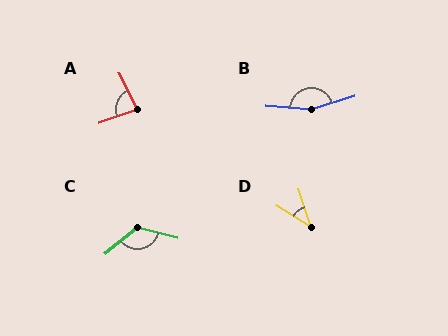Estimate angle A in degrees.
Approximately 82 degrees.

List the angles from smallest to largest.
D (41°), A (82°), C (126°), B (158°).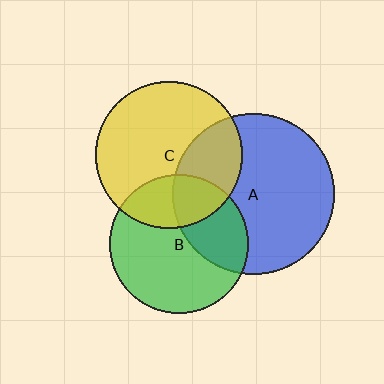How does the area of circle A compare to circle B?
Approximately 1.4 times.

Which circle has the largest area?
Circle A (blue).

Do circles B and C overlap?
Yes.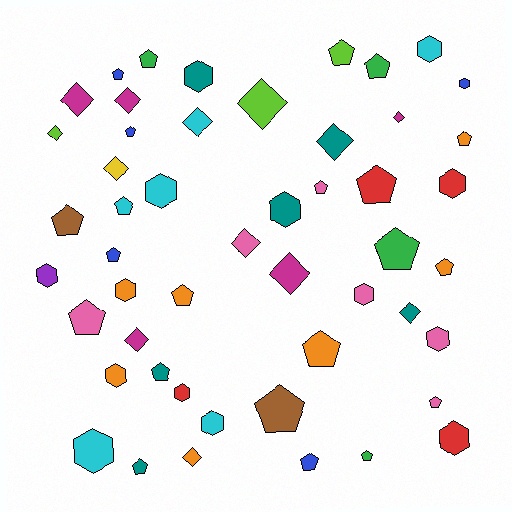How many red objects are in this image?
There are 4 red objects.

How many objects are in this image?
There are 50 objects.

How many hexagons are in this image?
There are 15 hexagons.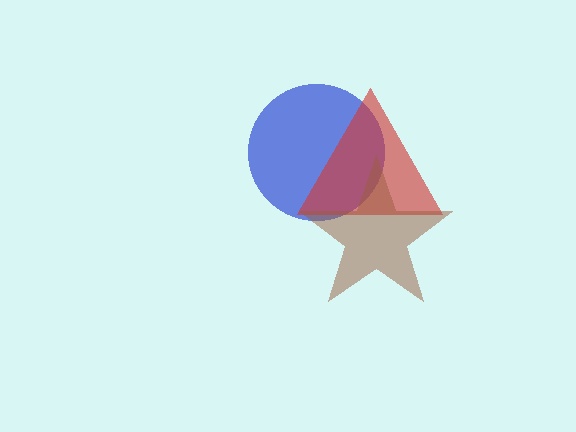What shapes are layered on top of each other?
The layered shapes are: a blue circle, a red triangle, a brown star.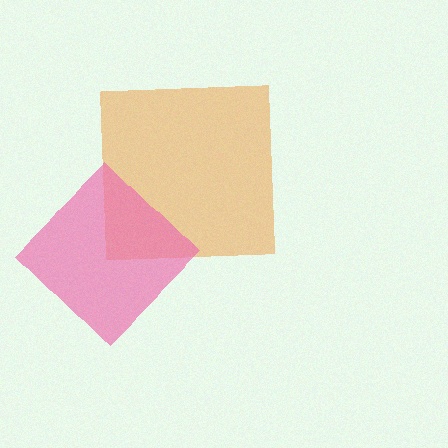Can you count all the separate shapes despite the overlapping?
Yes, there are 2 separate shapes.